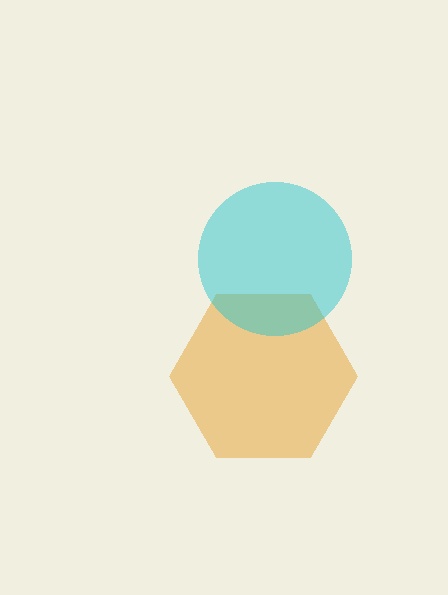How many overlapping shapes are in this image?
There are 2 overlapping shapes in the image.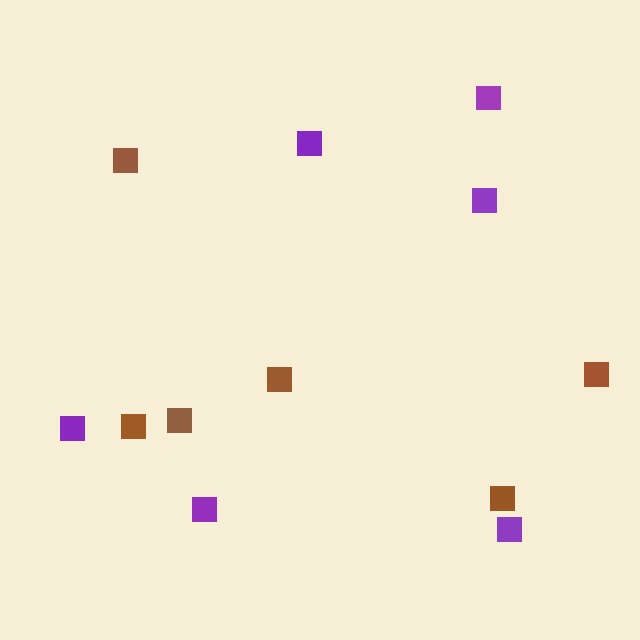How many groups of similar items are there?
There are 2 groups: one group of purple squares (6) and one group of brown squares (6).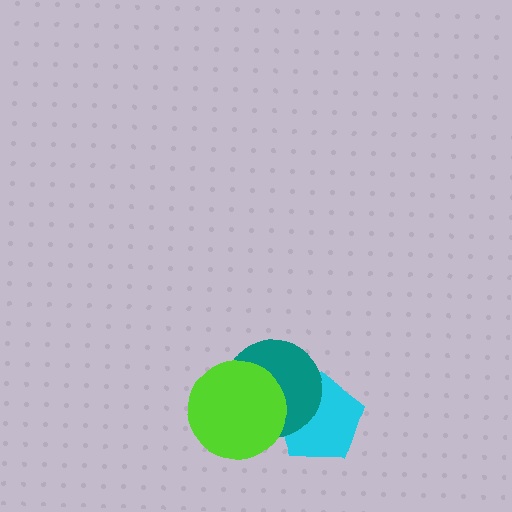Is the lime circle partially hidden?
No, no other shape covers it.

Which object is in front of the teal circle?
The lime circle is in front of the teal circle.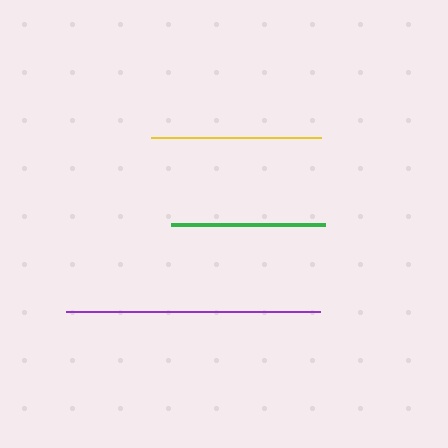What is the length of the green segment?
The green segment is approximately 154 pixels long.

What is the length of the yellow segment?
The yellow segment is approximately 171 pixels long.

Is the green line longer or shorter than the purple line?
The purple line is longer than the green line.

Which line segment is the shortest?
The green line is the shortest at approximately 154 pixels.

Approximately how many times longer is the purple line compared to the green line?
The purple line is approximately 1.6 times the length of the green line.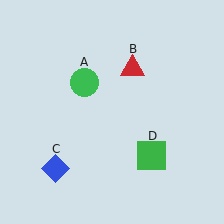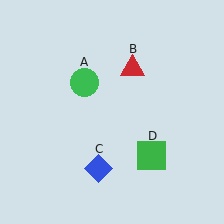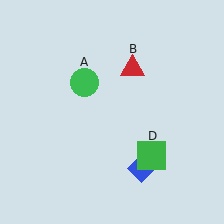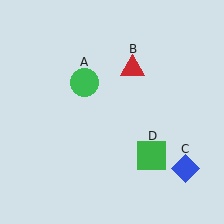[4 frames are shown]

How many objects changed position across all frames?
1 object changed position: blue diamond (object C).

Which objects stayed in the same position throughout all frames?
Green circle (object A) and red triangle (object B) and green square (object D) remained stationary.